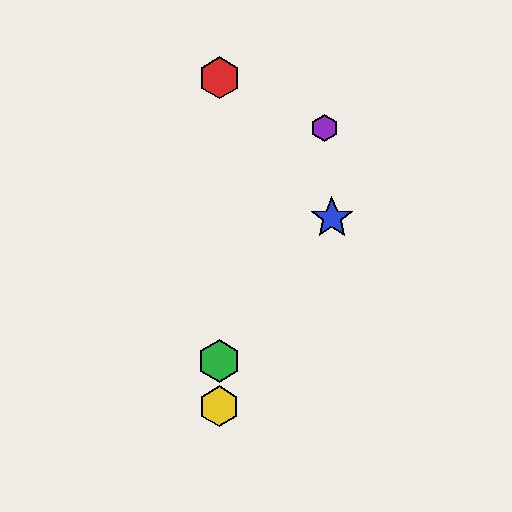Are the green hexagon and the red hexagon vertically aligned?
Yes, both are at x≈219.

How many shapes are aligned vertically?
3 shapes (the red hexagon, the green hexagon, the yellow hexagon) are aligned vertically.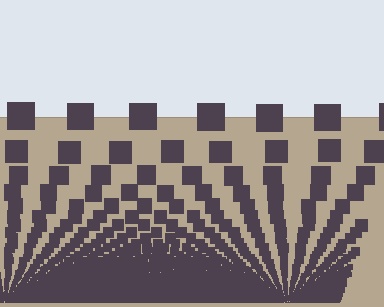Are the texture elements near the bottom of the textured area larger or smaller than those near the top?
Smaller. The gradient is inverted — elements near the bottom are smaller and denser.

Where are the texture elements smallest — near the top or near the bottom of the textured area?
Near the bottom.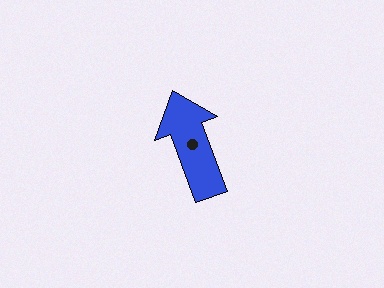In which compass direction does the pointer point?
North.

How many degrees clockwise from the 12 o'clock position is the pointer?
Approximately 339 degrees.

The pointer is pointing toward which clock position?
Roughly 11 o'clock.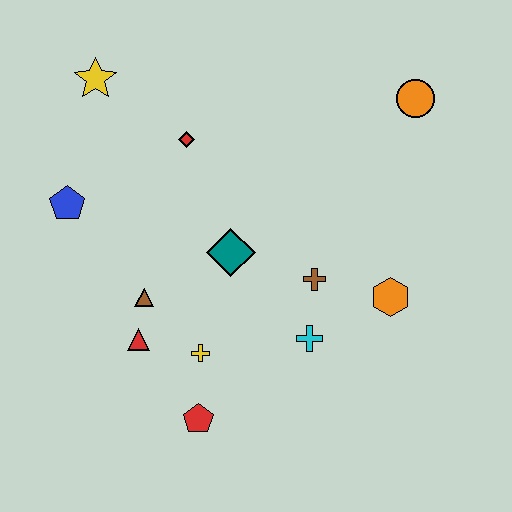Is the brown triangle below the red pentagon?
No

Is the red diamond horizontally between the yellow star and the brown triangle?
No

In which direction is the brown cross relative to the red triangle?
The brown cross is to the right of the red triangle.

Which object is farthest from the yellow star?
The orange hexagon is farthest from the yellow star.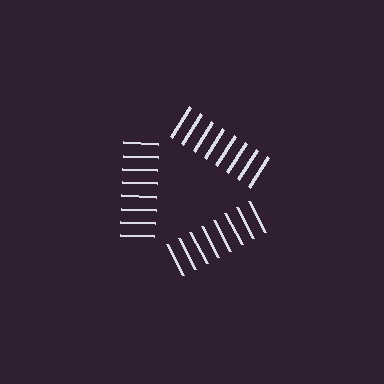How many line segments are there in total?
24 — 8 along each of the 3 edges.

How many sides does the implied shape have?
3 sides — the line-ends trace a triangle.